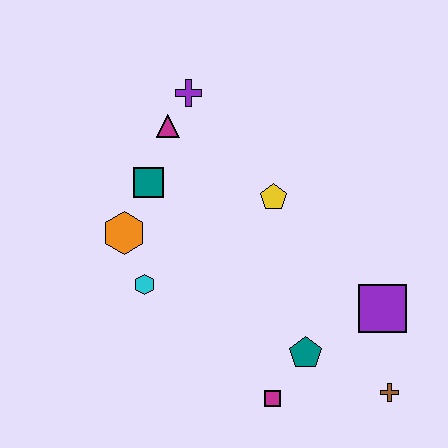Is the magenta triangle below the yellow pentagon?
No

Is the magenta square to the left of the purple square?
Yes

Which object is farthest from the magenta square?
The purple cross is farthest from the magenta square.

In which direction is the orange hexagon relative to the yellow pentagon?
The orange hexagon is to the left of the yellow pentagon.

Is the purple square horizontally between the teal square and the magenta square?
No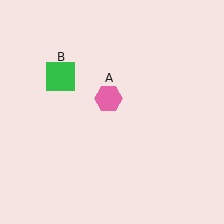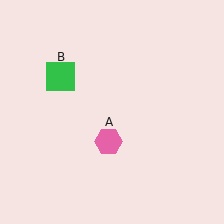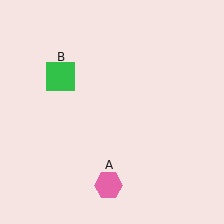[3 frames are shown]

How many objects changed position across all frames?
1 object changed position: pink hexagon (object A).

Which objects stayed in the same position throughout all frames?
Green square (object B) remained stationary.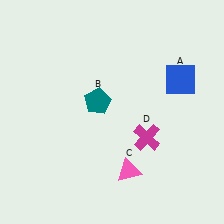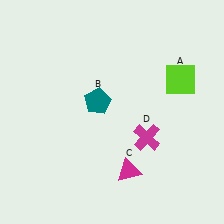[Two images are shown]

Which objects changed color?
A changed from blue to lime. C changed from pink to magenta.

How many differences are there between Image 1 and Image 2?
There are 2 differences between the two images.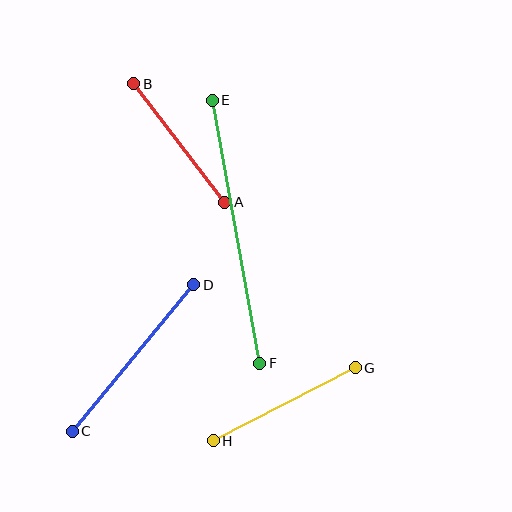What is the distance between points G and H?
The distance is approximately 160 pixels.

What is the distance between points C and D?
The distance is approximately 190 pixels.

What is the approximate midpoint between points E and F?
The midpoint is at approximately (236, 232) pixels.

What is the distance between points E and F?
The distance is approximately 267 pixels.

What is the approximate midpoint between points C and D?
The midpoint is at approximately (133, 358) pixels.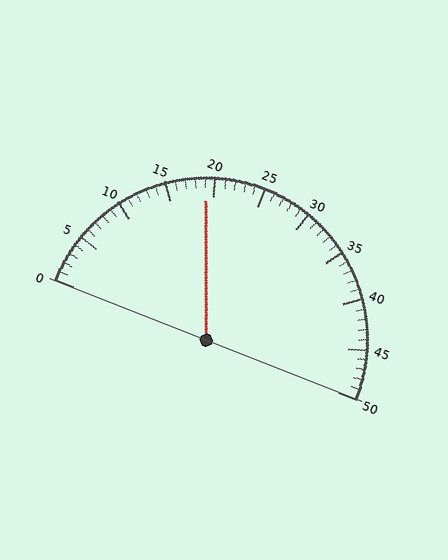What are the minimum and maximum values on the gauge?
The gauge ranges from 0 to 50.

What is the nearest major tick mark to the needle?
The nearest major tick mark is 20.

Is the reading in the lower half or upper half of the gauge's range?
The reading is in the lower half of the range (0 to 50).